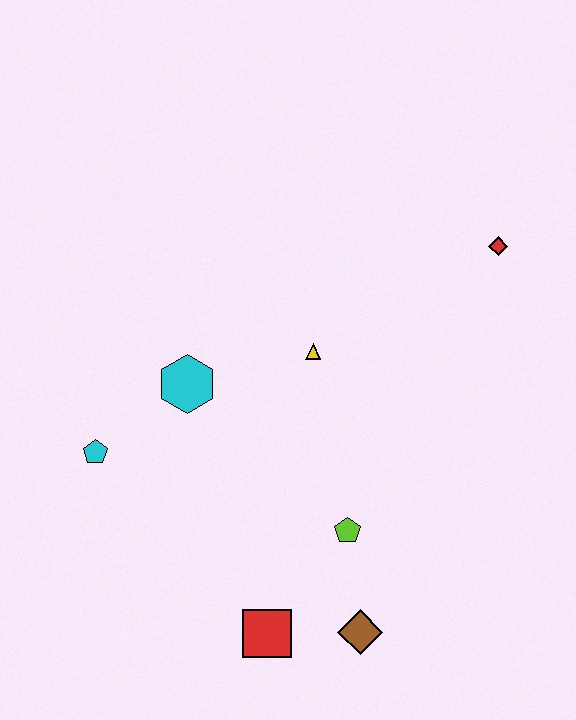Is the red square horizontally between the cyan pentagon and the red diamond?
Yes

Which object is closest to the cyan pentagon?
The cyan hexagon is closest to the cyan pentagon.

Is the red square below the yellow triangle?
Yes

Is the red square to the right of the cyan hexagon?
Yes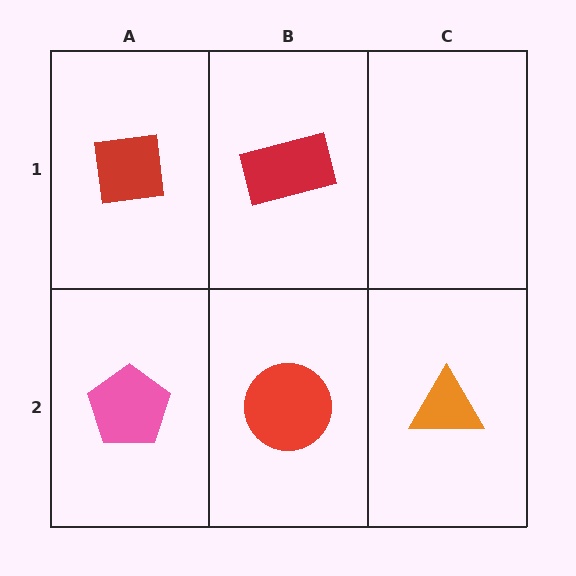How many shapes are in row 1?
2 shapes.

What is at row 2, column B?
A red circle.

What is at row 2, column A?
A pink pentagon.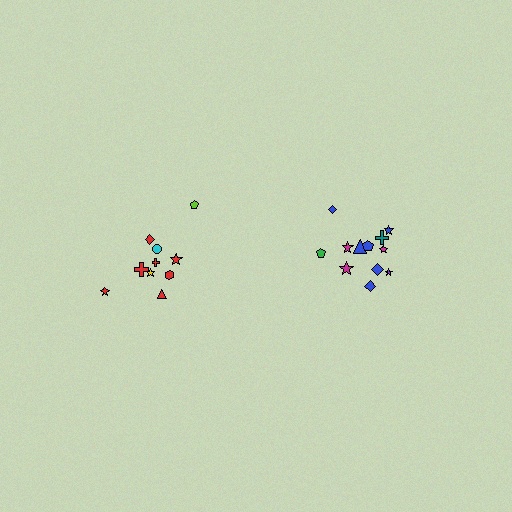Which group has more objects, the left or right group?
The right group.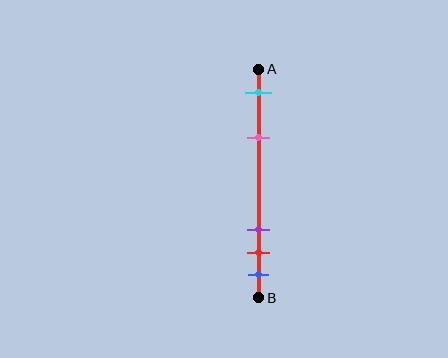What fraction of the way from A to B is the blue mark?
The blue mark is approximately 90% (0.9) of the way from A to B.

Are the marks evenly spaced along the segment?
No, the marks are not evenly spaced.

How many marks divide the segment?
There are 5 marks dividing the segment.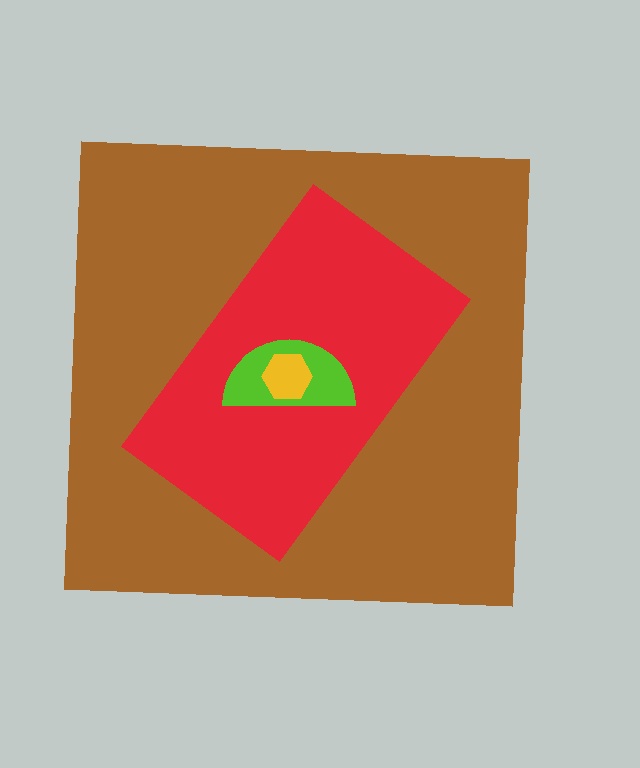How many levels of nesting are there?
4.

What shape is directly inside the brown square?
The red rectangle.